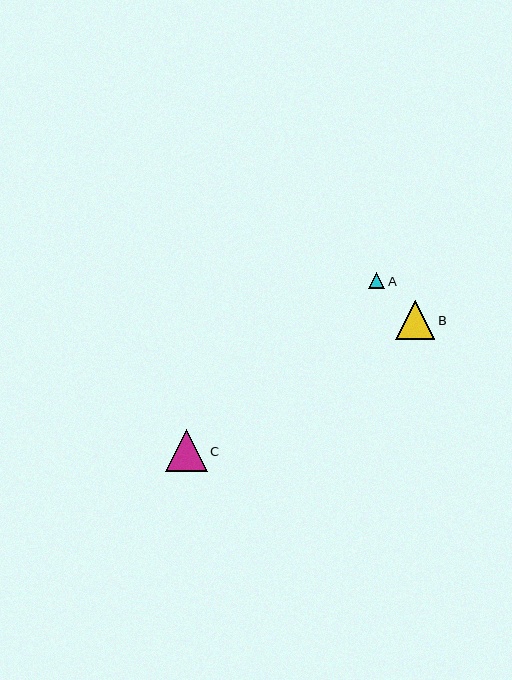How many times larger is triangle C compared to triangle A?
Triangle C is approximately 2.6 times the size of triangle A.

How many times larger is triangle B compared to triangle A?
Triangle B is approximately 2.5 times the size of triangle A.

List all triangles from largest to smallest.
From largest to smallest: C, B, A.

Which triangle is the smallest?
Triangle A is the smallest with a size of approximately 16 pixels.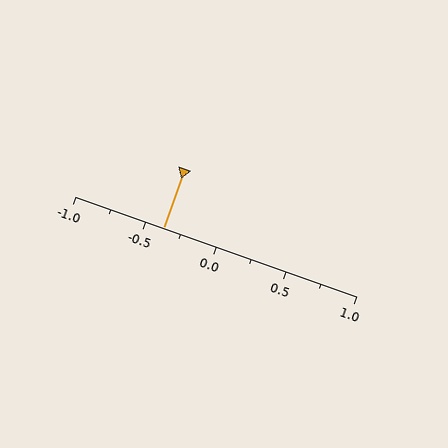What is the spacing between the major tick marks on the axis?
The major ticks are spaced 0.5 apart.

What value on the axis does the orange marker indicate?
The marker indicates approximately -0.38.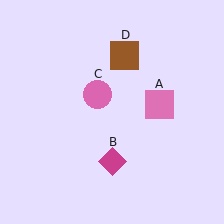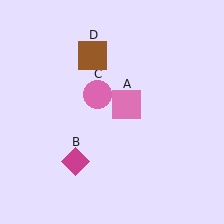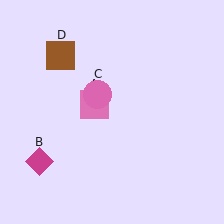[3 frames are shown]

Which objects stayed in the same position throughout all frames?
Pink circle (object C) remained stationary.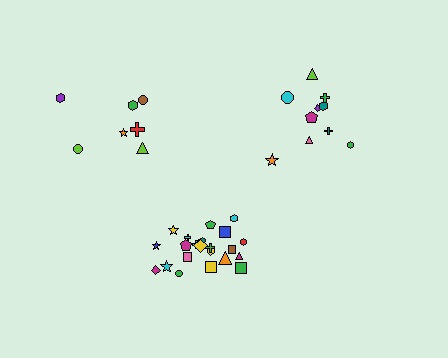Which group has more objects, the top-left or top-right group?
The top-right group.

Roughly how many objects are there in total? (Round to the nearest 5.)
Roughly 40 objects in total.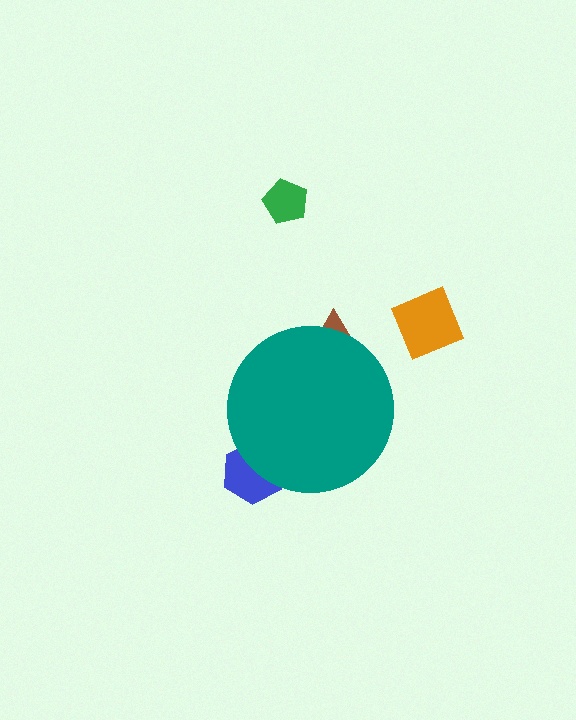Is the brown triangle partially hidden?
Yes, the brown triangle is partially hidden behind the teal circle.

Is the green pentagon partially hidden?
No, the green pentagon is fully visible.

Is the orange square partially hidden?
No, the orange square is fully visible.